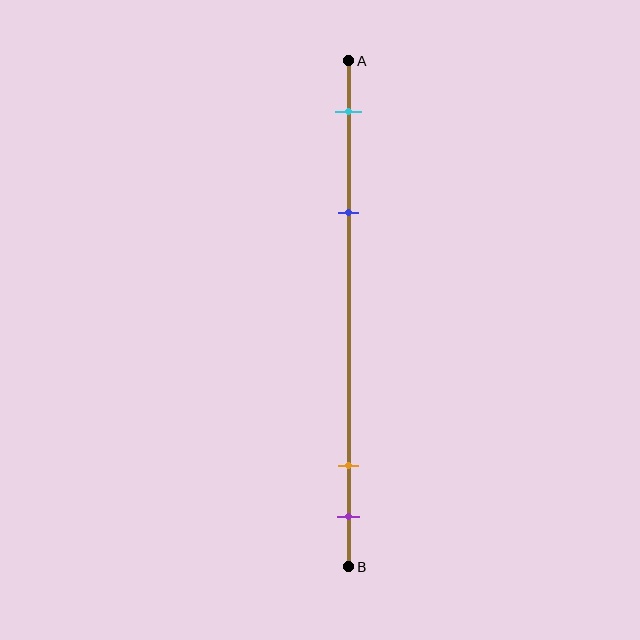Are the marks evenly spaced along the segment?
No, the marks are not evenly spaced.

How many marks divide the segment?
There are 4 marks dividing the segment.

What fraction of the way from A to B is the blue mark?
The blue mark is approximately 30% (0.3) of the way from A to B.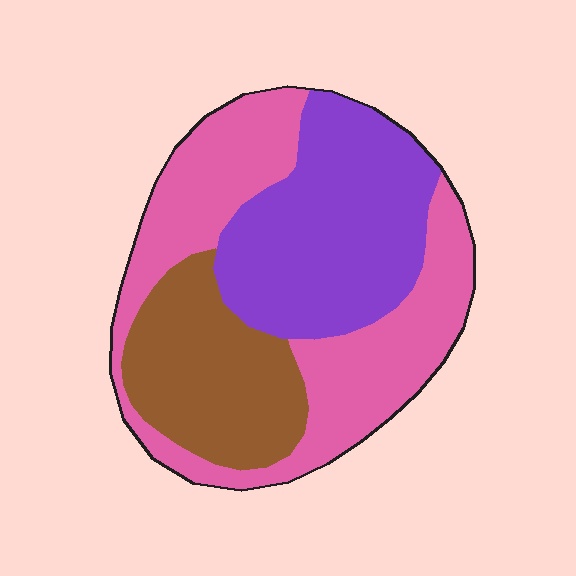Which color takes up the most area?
Pink, at roughly 40%.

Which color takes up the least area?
Brown, at roughly 25%.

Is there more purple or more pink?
Pink.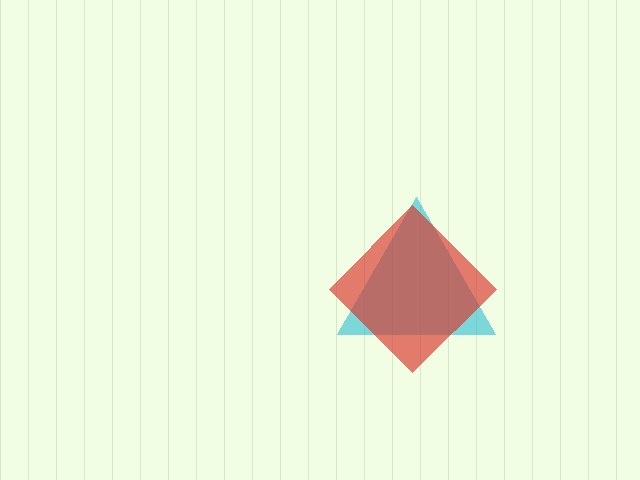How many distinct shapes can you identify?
There are 2 distinct shapes: a cyan triangle, a red diamond.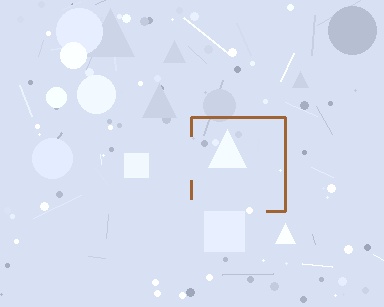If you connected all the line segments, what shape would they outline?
They would outline a square.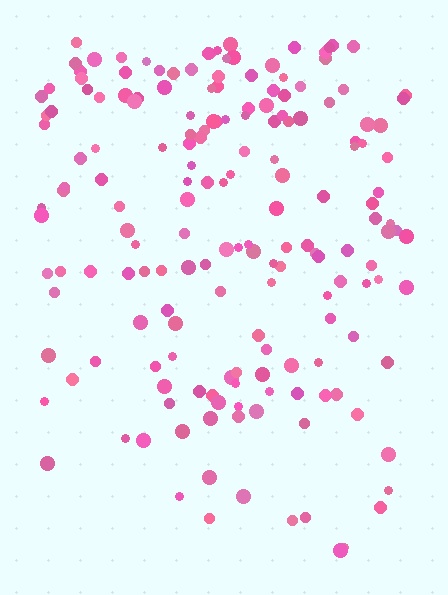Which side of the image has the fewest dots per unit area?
The bottom.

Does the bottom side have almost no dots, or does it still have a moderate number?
Still a moderate number, just noticeably fewer than the top.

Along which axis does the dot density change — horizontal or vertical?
Vertical.